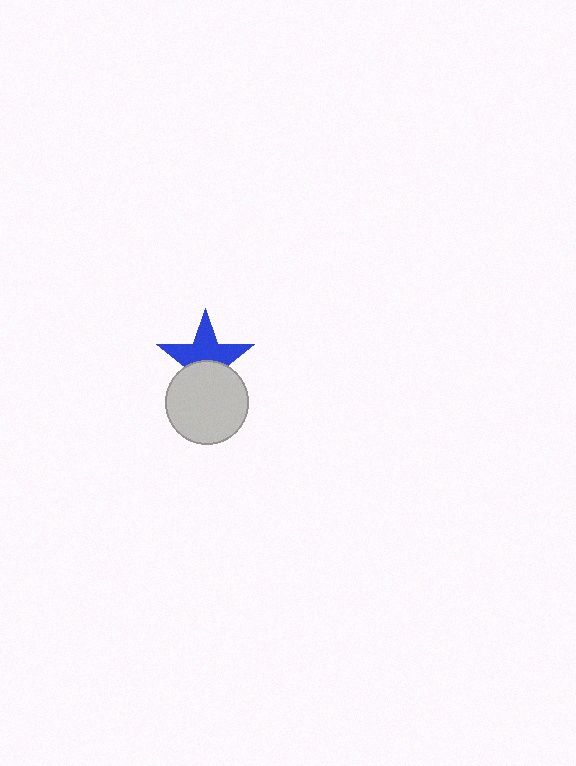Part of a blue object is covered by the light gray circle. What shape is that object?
It is a star.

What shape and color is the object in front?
The object in front is a light gray circle.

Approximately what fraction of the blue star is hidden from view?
Roughly 43% of the blue star is hidden behind the light gray circle.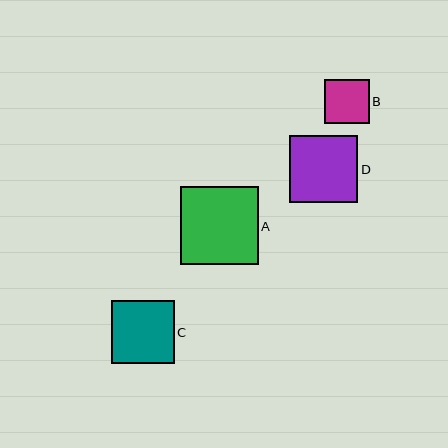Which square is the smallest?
Square B is the smallest with a size of approximately 44 pixels.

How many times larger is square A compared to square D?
Square A is approximately 1.1 times the size of square D.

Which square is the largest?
Square A is the largest with a size of approximately 78 pixels.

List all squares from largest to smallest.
From largest to smallest: A, D, C, B.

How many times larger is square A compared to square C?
Square A is approximately 1.2 times the size of square C.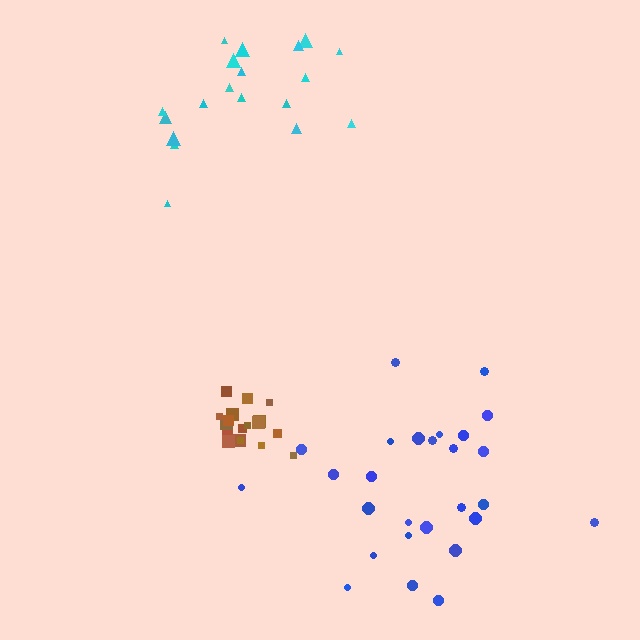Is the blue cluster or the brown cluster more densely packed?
Brown.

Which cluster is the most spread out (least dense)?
Cyan.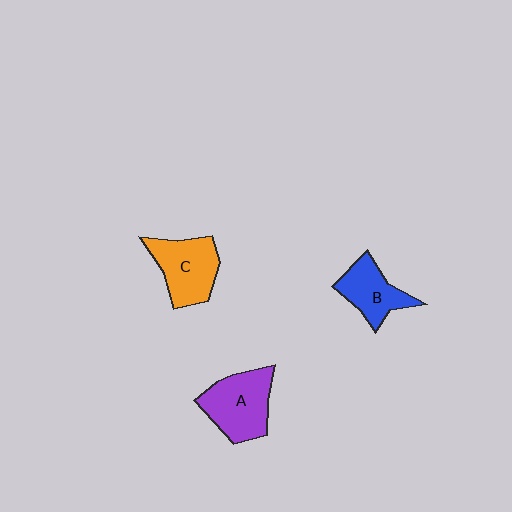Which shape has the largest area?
Shape A (purple).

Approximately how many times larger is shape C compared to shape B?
Approximately 1.2 times.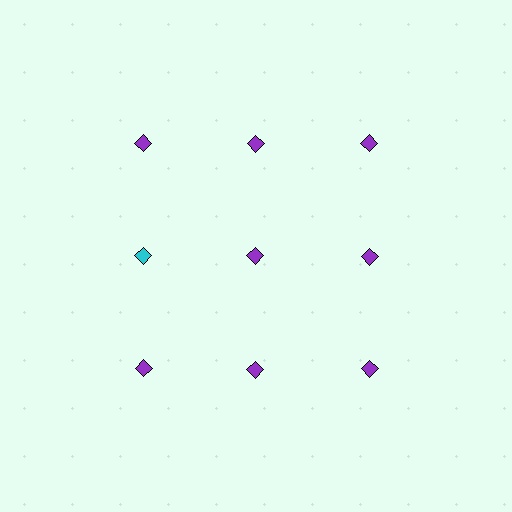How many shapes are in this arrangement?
There are 9 shapes arranged in a grid pattern.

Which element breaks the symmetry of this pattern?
The cyan diamond in the second row, leftmost column breaks the symmetry. All other shapes are purple diamonds.